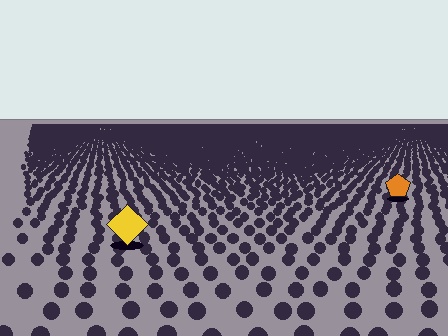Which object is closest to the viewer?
The yellow diamond is closest. The texture marks near it are larger and more spread out.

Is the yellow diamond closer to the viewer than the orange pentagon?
Yes. The yellow diamond is closer — you can tell from the texture gradient: the ground texture is coarser near it.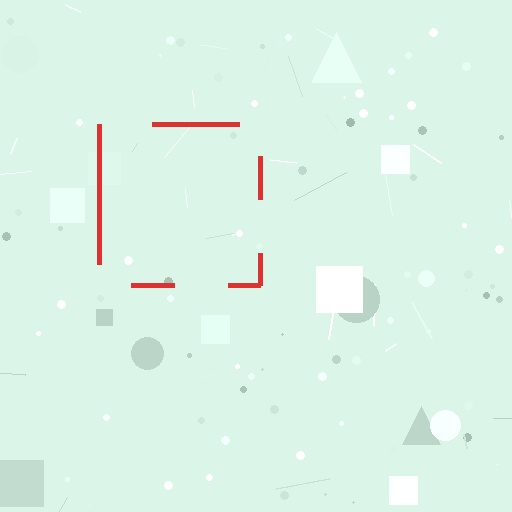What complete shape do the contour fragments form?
The contour fragments form a square.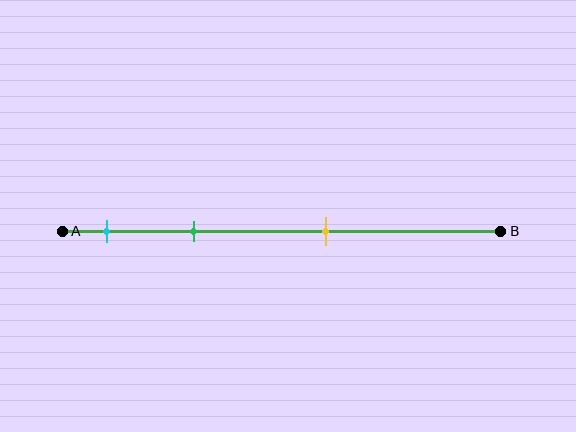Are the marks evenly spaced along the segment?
No, the marks are not evenly spaced.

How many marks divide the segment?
There are 3 marks dividing the segment.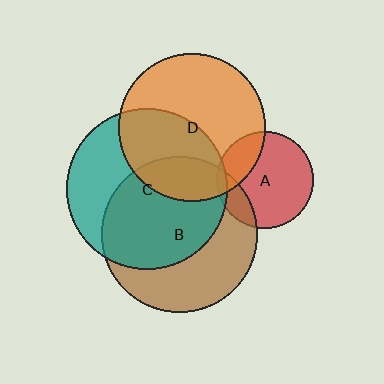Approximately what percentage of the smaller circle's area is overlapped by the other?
Approximately 5%.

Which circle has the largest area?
Circle C (teal).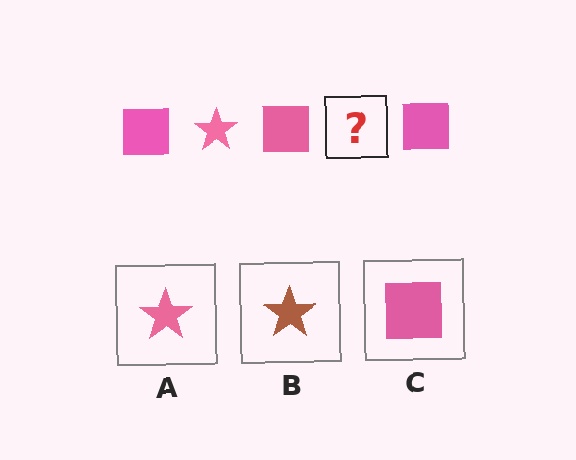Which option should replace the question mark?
Option A.